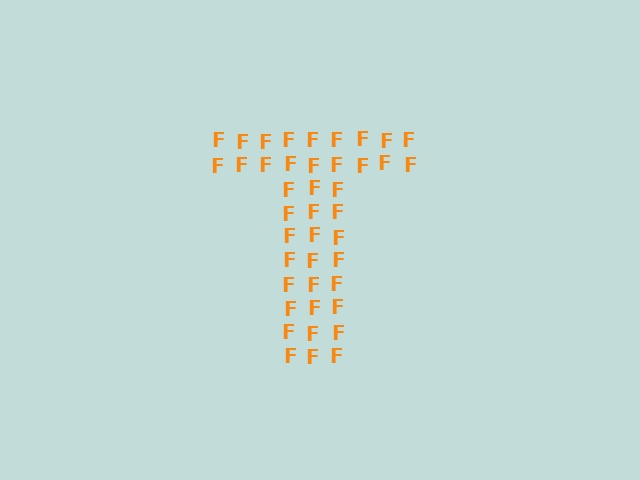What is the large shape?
The large shape is the letter T.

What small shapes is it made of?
It is made of small letter F's.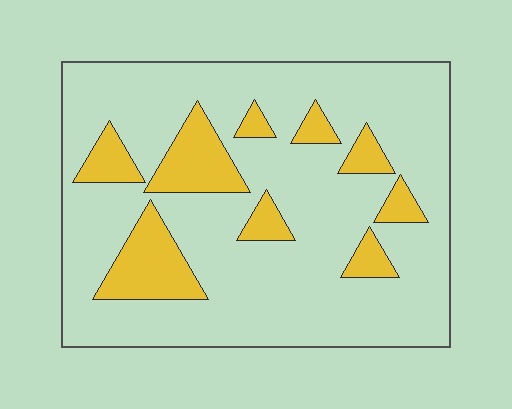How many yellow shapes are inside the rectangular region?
9.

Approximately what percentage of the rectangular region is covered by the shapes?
Approximately 20%.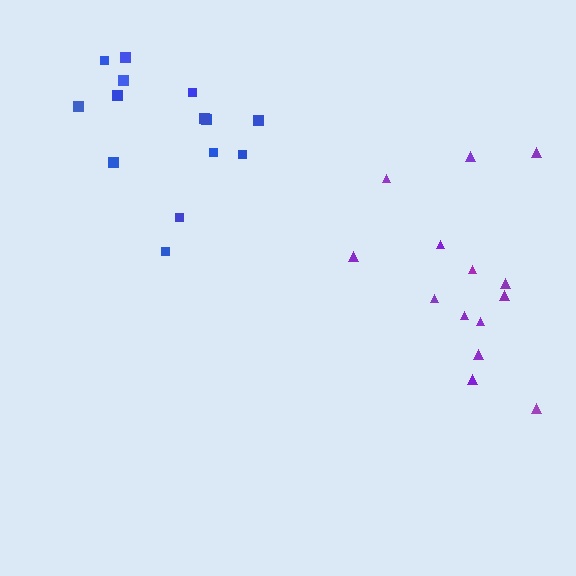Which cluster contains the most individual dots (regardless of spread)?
Blue (14).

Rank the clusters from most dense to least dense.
blue, purple.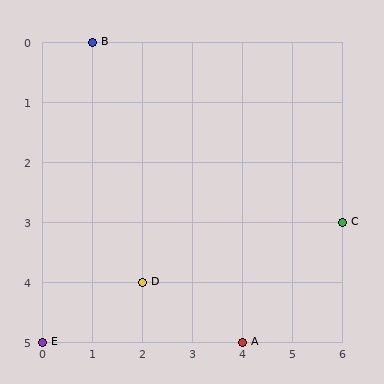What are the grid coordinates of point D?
Point D is at grid coordinates (2, 4).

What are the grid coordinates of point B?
Point B is at grid coordinates (1, 0).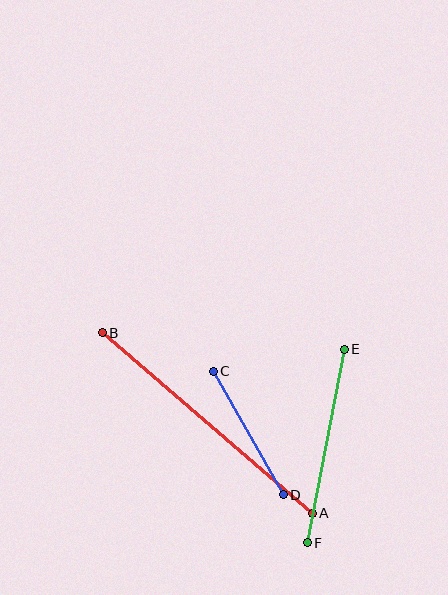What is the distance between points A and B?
The distance is approximately 277 pixels.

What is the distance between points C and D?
The distance is approximately 142 pixels.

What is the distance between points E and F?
The distance is approximately 197 pixels.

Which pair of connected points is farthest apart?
Points A and B are farthest apart.